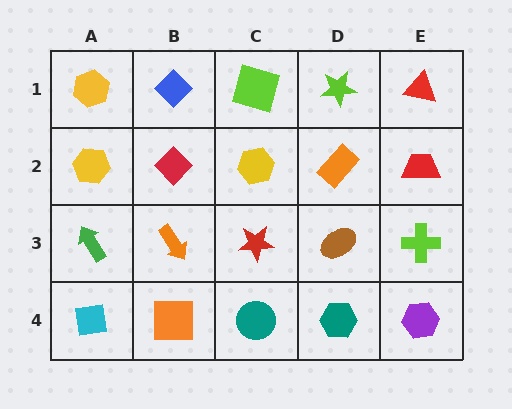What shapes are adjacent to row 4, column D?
A brown ellipse (row 3, column D), a teal circle (row 4, column C), a purple hexagon (row 4, column E).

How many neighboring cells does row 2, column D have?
4.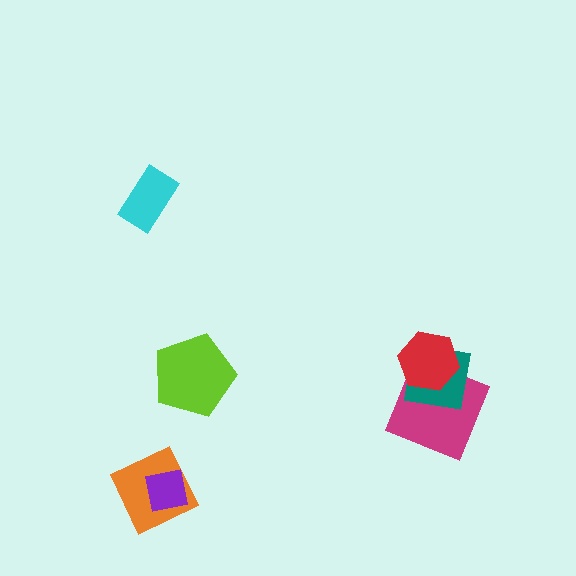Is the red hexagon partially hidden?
No, no other shape covers it.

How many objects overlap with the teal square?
2 objects overlap with the teal square.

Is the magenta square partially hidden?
Yes, it is partially covered by another shape.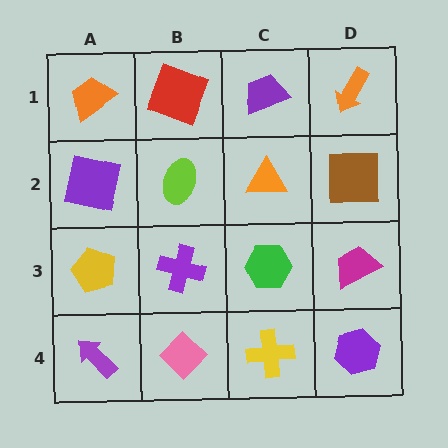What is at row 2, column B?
A lime ellipse.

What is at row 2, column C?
An orange triangle.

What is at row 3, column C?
A green hexagon.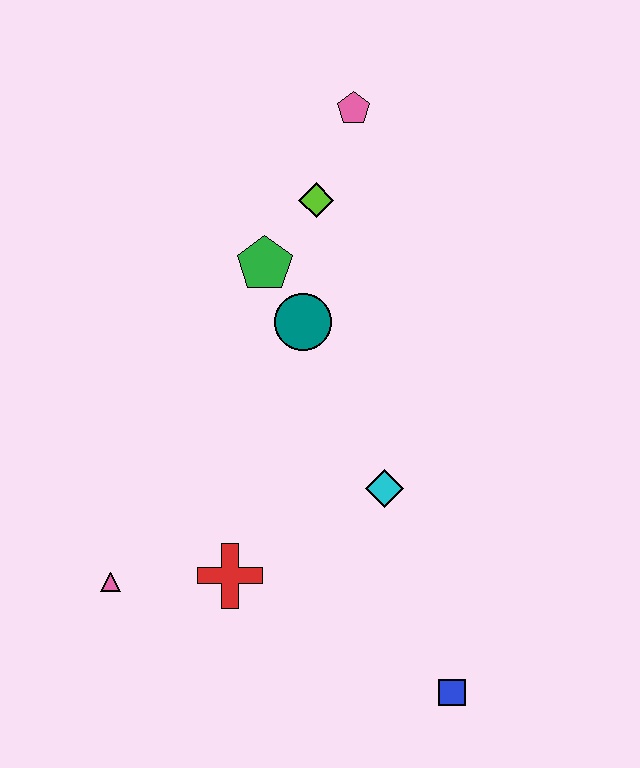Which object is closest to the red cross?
The pink triangle is closest to the red cross.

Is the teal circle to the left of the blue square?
Yes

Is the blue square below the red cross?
Yes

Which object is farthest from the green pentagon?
The blue square is farthest from the green pentagon.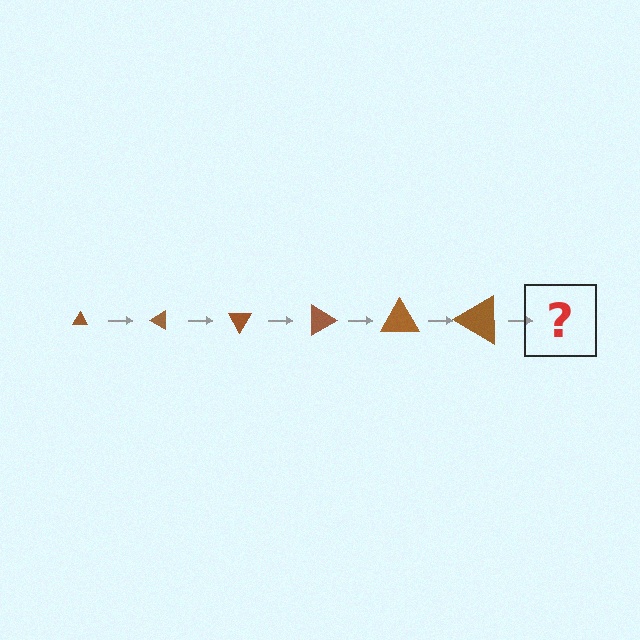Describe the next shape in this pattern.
It should be a triangle, larger than the previous one and rotated 180 degrees from the start.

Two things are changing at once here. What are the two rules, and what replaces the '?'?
The two rules are that the triangle grows larger each step and it rotates 30 degrees each step. The '?' should be a triangle, larger than the previous one and rotated 180 degrees from the start.